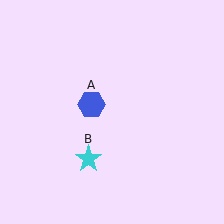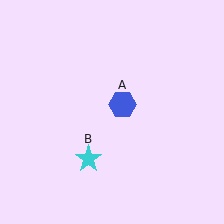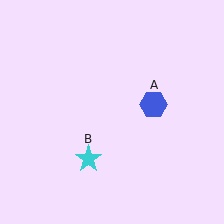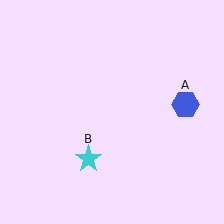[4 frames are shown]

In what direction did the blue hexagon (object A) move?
The blue hexagon (object A) moved right.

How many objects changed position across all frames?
1 object changed position: blue hexagon (object A).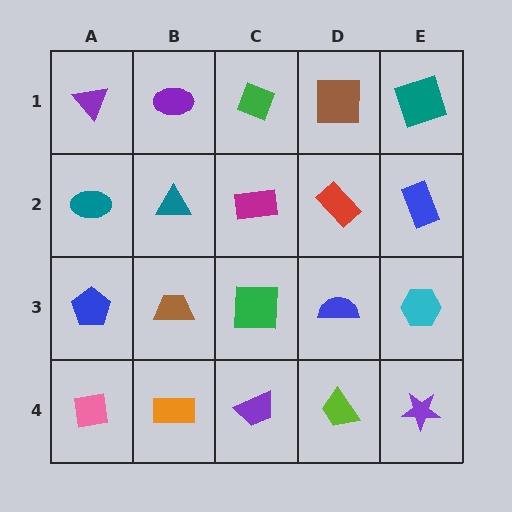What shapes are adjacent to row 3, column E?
A blue rectangle (row 2, column E), a purple star (row 4, column E), a blue semicircle (row 3, column D).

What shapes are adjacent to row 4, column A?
A blue pentagon (row 3, column A), an orange rectangle (row 4, column B).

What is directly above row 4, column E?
A cyan hexagon.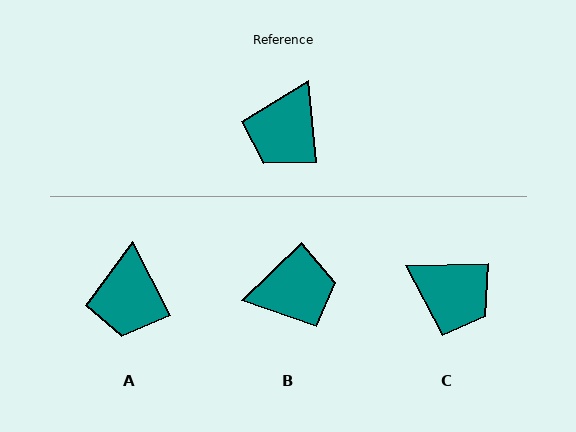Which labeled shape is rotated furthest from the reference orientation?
B, about 129 degrees away.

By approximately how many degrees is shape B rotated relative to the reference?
Approximately 129 degrees counter-clockwise.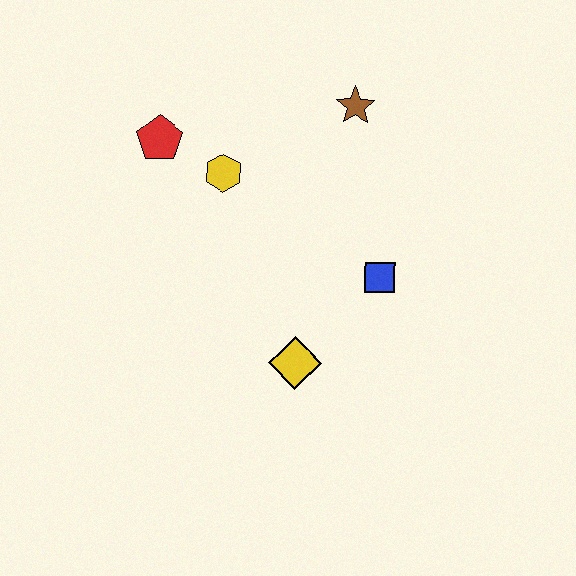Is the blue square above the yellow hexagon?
No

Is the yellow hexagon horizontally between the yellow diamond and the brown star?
No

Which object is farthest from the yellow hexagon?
The yellow diamond is farthest from the yellow hexagon.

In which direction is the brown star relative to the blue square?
The brown star is above the blue square.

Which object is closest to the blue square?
The yellow diamond is closest to the blue square.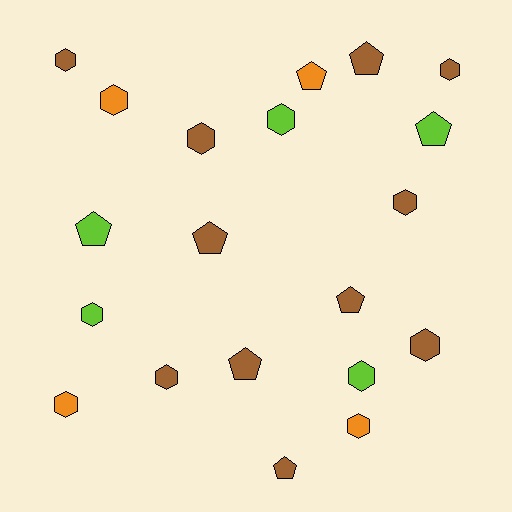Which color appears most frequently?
Brown, with 11 objects.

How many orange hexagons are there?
There are 3 orange hexagons.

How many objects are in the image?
There are 20 objects.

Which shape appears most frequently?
Hexagon, with 12 objects.